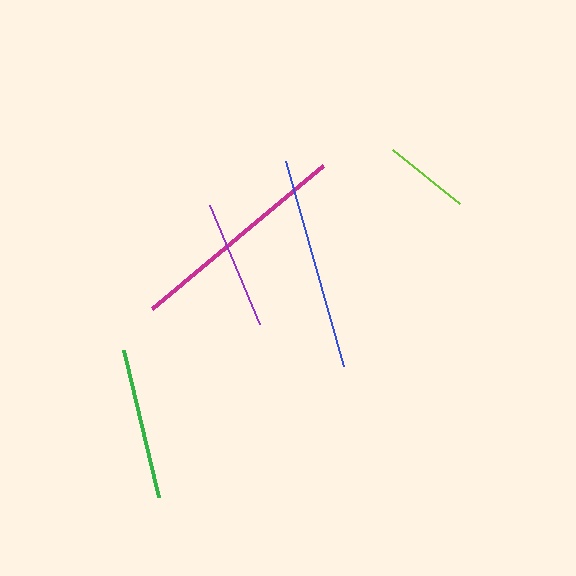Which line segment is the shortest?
The lime line is the shortest at approximately 86 pixels.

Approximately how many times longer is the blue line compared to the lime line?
The blue line is approximately 2.5 times the length of the lime line.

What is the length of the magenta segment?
The magenta segment is approximately 224 pixels long.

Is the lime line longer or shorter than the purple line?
The purple line is longer than the lime line.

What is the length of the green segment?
The green segment is approximately 151 pixels long.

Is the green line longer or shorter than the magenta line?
The magenta line is longer than the green line.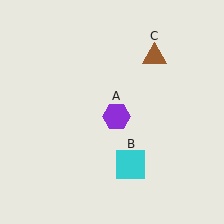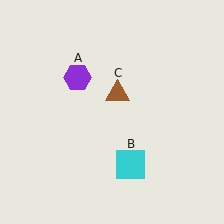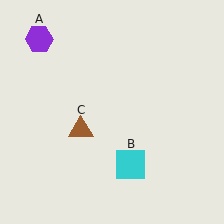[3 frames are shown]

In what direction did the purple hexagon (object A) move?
The purple hexagon (object A) moved up and to the left.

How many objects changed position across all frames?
2 objects changed position: purple hexagon (object A), brown triangle (object C).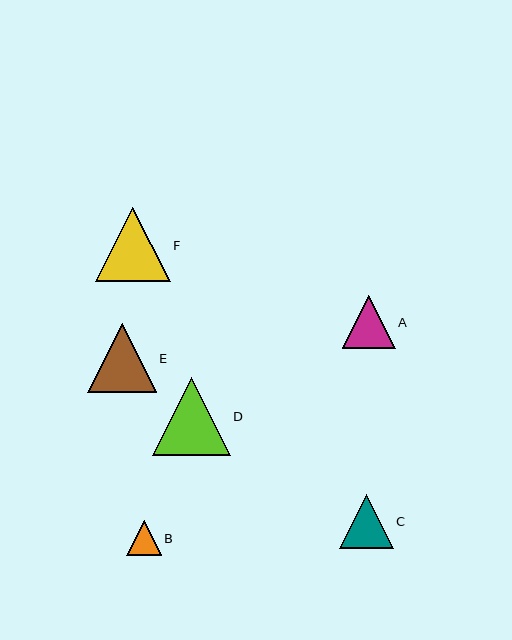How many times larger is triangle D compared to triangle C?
Triangle D is approximately 1.4 times the size of triangle C.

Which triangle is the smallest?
Triangle B is the smallest with a size of approximately 34 pixels.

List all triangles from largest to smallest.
From largest to smallest: D, F, E, C, A, B.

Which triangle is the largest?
Triangle D is the largest with a size of approximately 78 pixels.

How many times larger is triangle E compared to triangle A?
Triangle E is approximately 1.3 times the size of triangle A.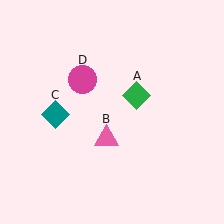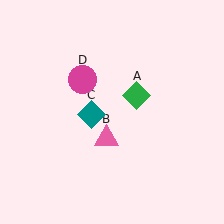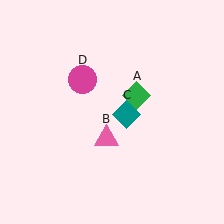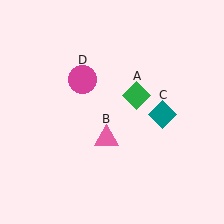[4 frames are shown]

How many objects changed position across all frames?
1 object changed position: teal diamond (object C).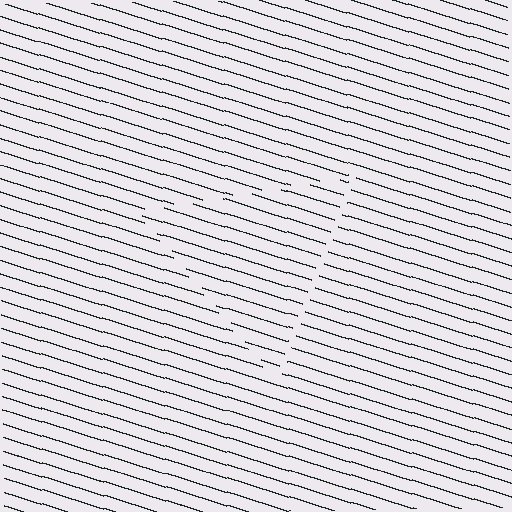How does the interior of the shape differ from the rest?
The interior of the shape contains the same grating, shifted by half a period — the contour is defined by the phase discontinuity where line-ends from the inner and outer gratings abut.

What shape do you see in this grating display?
An illusory triangle. The interior of the shape contains the same grating, shifted by half a period — the contour is defined by the phase discontinuity where line-ends from the inner and outer gratings abut.